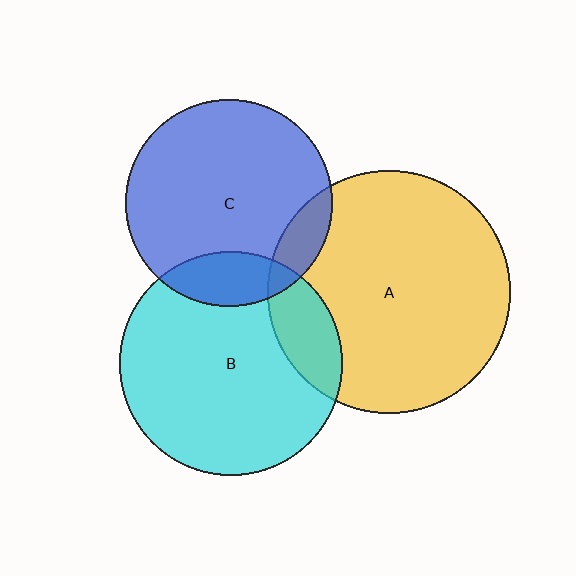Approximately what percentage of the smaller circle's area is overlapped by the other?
Approximately 10%.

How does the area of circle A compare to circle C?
Approximately 1.4 times.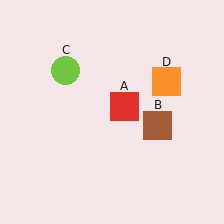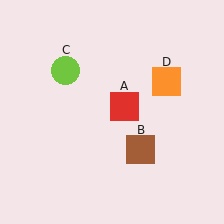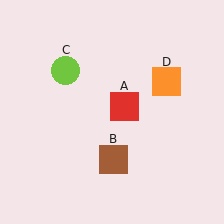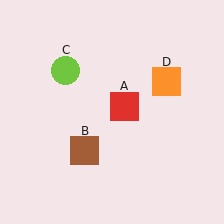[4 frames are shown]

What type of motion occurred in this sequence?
The brown square (object B) rotated clockwise around the center of the scene.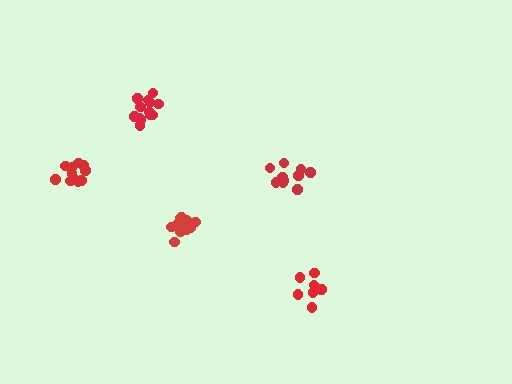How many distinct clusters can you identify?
There are 5 distinct clusters.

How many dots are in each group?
Group 1: 10 dots, Group 2: 12 dots, Group 3: 13 dots, Group 4: 7 dots, Group 5: 13 dots (55 total).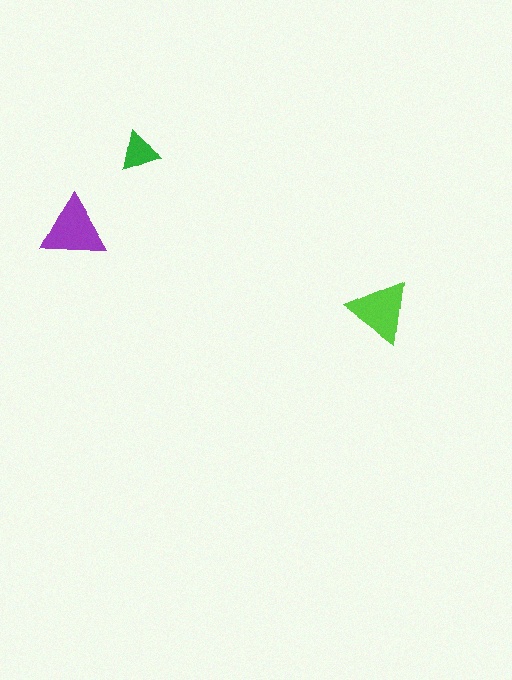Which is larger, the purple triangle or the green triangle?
The purple one.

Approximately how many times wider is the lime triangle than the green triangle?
About 1.5 times wider.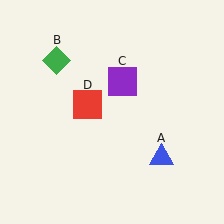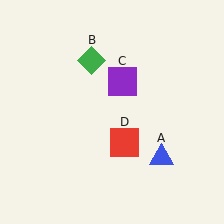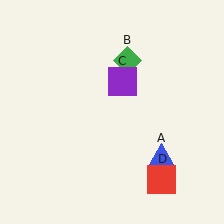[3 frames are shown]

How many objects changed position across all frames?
2 objects changed position: green diamond (object B), red square (object D).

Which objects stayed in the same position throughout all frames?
Blue triangle (object A) and purple square (object C) remained stationary.